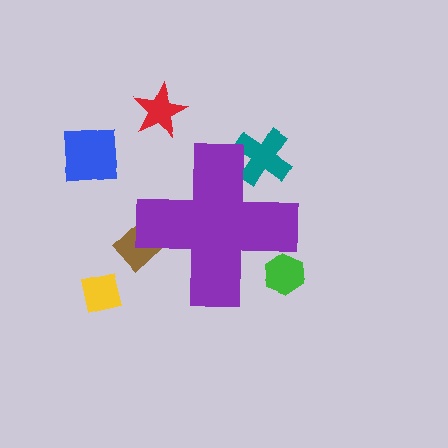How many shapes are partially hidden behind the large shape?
3 shapes are partially hidden.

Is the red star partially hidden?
No, the red star is fully visible.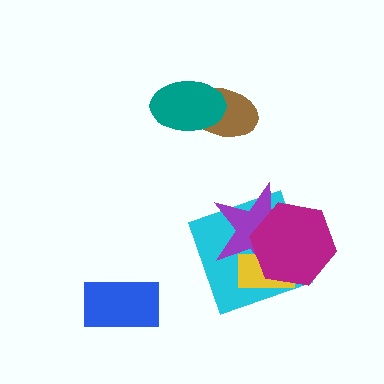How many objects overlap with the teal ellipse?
1 object overlaps with the teal ellipse.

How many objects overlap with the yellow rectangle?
3 objects overlap with the yellow rectangle.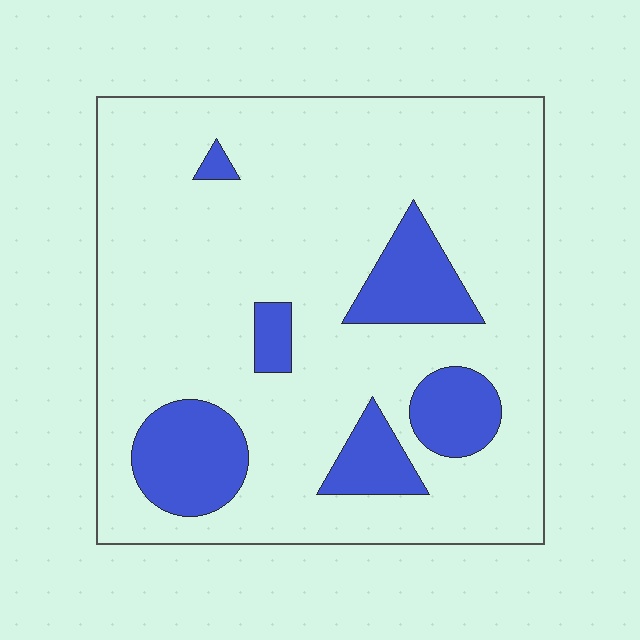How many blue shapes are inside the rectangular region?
6.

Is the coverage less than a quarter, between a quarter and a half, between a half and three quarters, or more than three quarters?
Less than a quarter.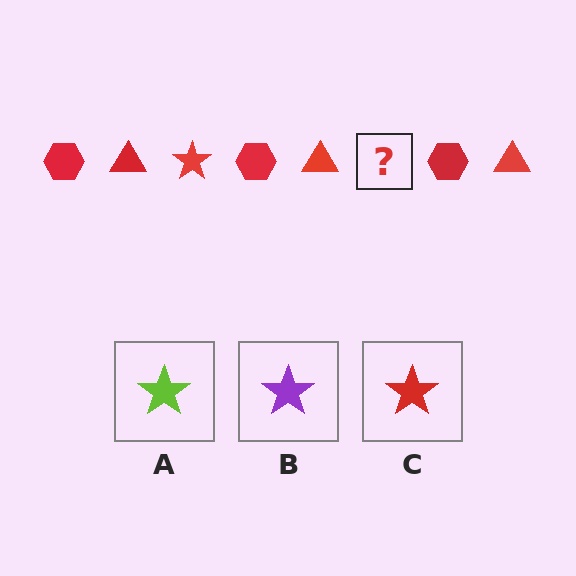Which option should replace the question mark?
Option C.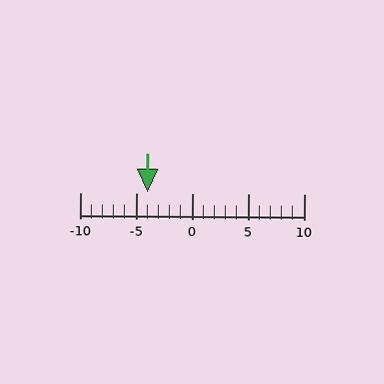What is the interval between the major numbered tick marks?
The major tick marks are spaced 5 units apart.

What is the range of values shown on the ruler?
The ruler shows values from -10 to 10.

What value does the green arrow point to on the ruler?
The green arrow points to approximately -4.